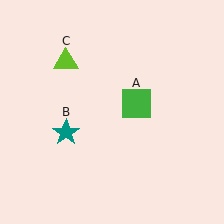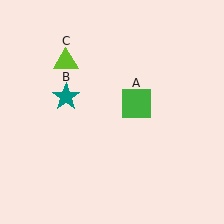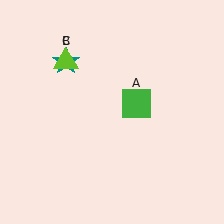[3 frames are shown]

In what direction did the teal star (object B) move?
The teal star (object B) moved up.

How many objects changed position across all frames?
1 object changed position: teal star (object B).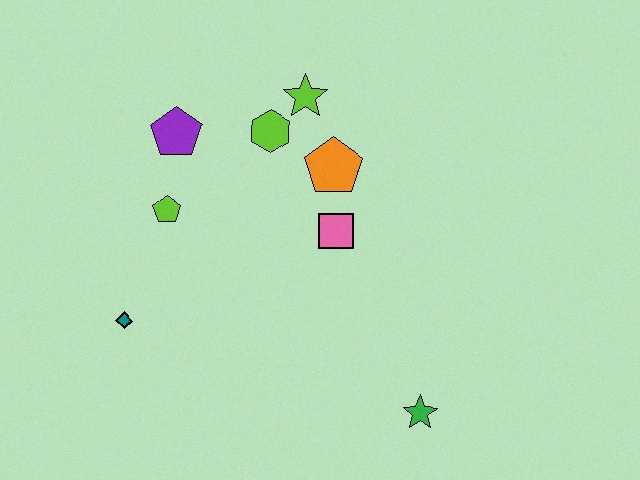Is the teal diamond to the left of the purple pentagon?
Yes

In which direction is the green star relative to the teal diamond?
The green star is to the right of the teal diamond.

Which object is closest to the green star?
The pink square is closest to the green star.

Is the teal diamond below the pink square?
Yes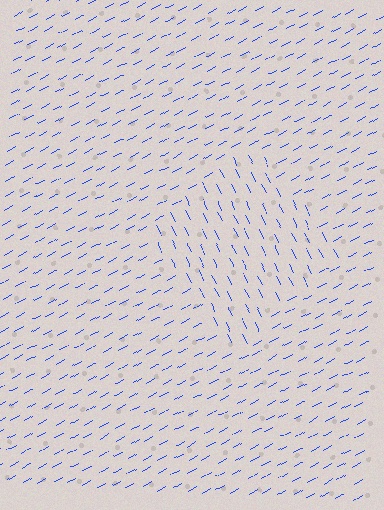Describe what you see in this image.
The image is filled with small blue line segments. A diamond region in the image has lines oriented differently from the surrounding lines, creating a visible texture boundary.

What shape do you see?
I see a diamond.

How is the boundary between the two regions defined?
The boundary is defined purely by a change in line orientation (approximately 88 degrees difference). All lines are the same color and thickness.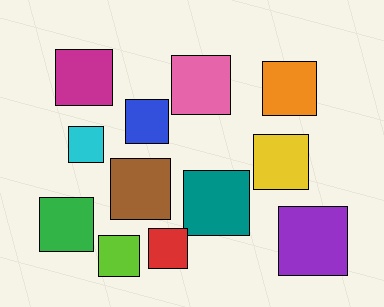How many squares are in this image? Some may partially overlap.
There are 12 squares.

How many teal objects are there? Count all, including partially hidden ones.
There is 1 teal object.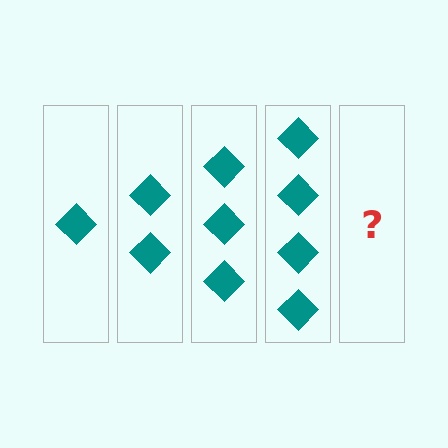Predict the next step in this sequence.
The next step is 5 diamonds.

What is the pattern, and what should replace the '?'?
The pattern is that each step adds one more diamond. The '?' should be 5 diamonds.